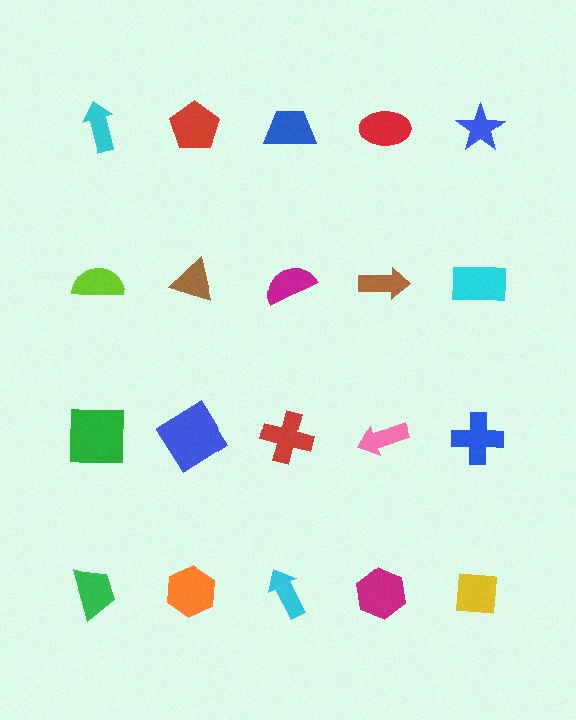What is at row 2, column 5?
A cyan rectangle.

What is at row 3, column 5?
A blue cross.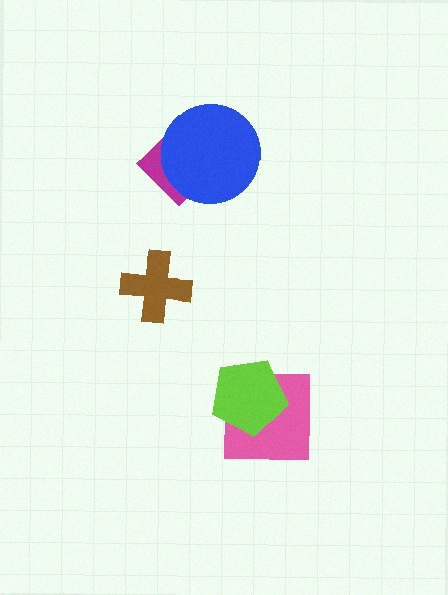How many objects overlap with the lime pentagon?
1 object overlaps with the lime pentagon.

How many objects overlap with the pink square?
1 object overlaps with the pink square.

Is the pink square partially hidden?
Yes, it is partially covered by another shape.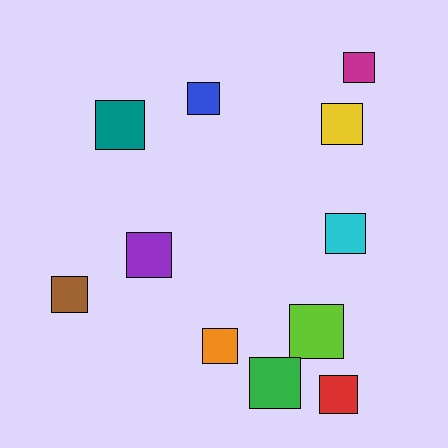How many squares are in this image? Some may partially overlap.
There are 11 squares.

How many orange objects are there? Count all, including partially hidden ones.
There is 1 orange object.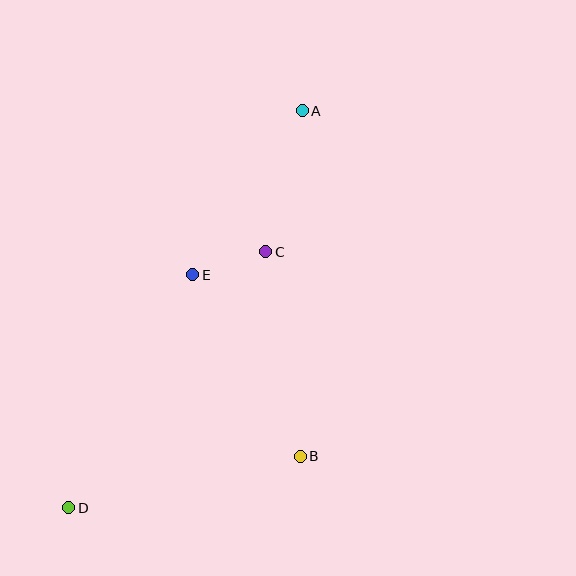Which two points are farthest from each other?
Points A and D are farthest from each other.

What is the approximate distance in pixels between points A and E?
The distance between A and E is approximately 197 pixels.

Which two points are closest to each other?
Points C and E are closest to each other.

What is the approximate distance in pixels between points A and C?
The distance between A and C is approximately 145 pixels.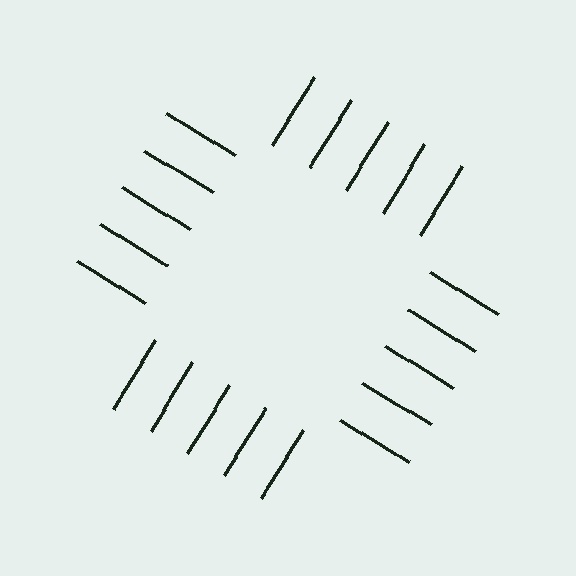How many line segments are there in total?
20 — 5 along each of the 4 edges.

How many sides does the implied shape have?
4 sides — the line-ends trace a square.